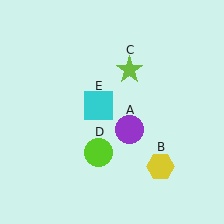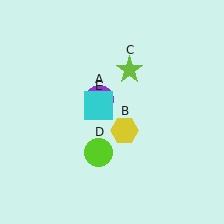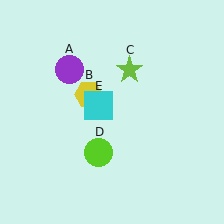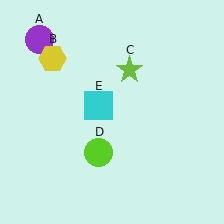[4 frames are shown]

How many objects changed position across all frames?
2 objects changed position: purple circle (object A), yellow hexagon (object B).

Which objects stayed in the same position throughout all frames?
Lime star (object C) and lime circle (object D) and cyan square (object E) remained stationary.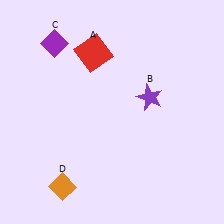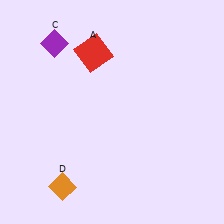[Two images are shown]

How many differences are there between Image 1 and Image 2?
There is 1 difference between the two images.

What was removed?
The purple star (B) was removed in Image 2.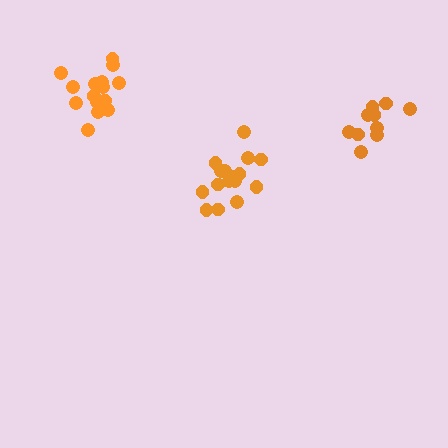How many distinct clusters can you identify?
There are 3 distinct clusters.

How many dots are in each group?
Group 1: 10 dots, Group 2: 16 dots, Group 3: 16 dots (42 total).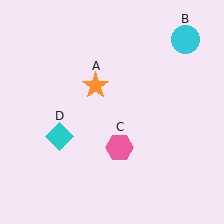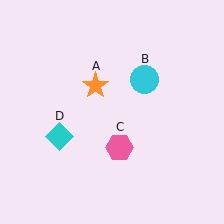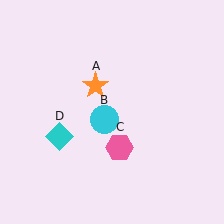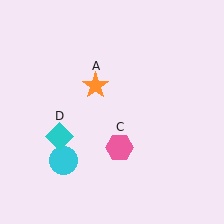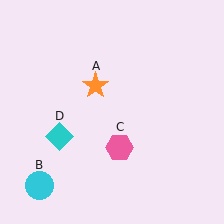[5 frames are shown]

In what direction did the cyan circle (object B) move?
The cyan circle (object B) moved down and to the left.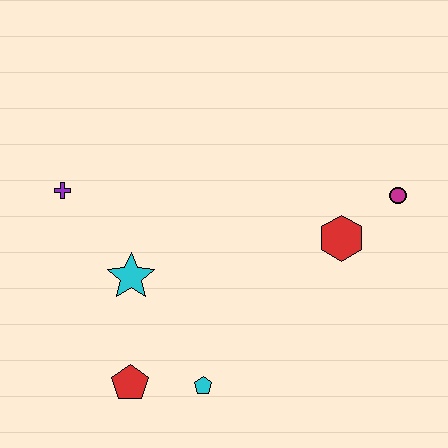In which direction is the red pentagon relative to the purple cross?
The red pentagon is below the purple cross.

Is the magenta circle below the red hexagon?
No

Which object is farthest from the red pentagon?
The magenta circle is farthest from the red pentagon.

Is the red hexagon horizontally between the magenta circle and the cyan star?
Yes